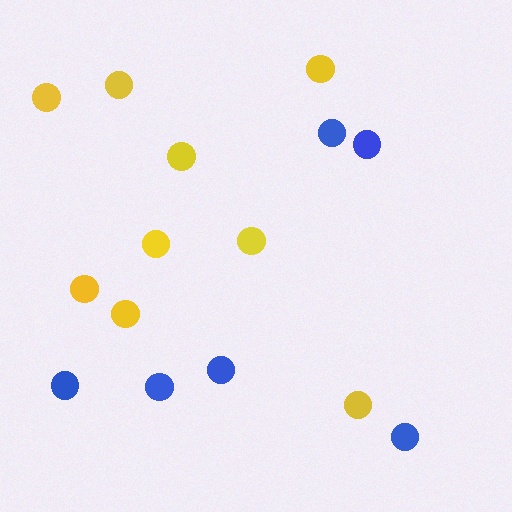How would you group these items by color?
There are 2 groups: one group of yellow circles (9) and one group of blue circles (6).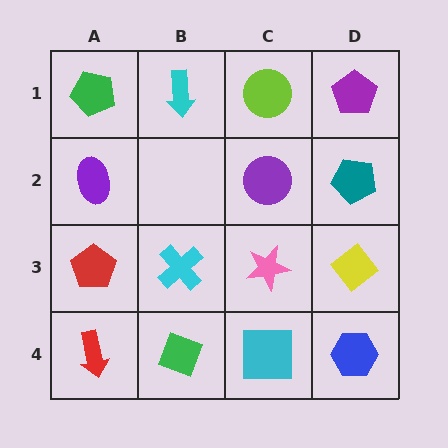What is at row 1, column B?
A cyan arrow.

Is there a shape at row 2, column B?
No, that cell is empty.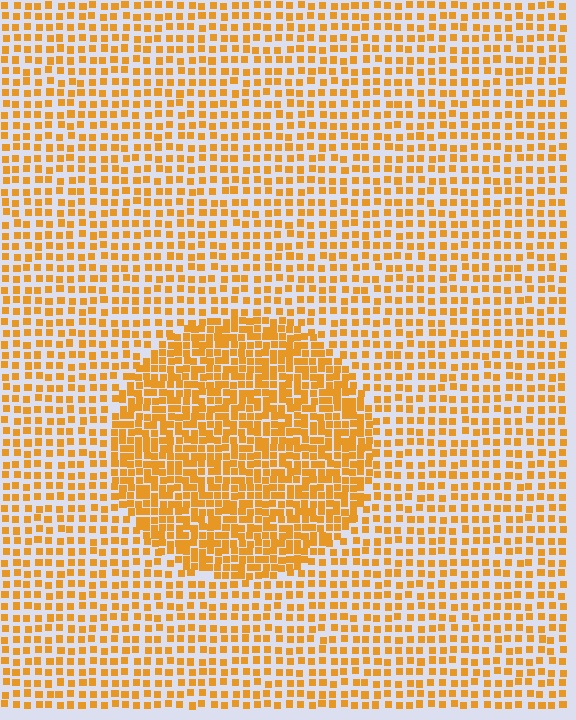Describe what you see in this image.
The image contains small orange elements arranged at two different densities. A circle-shaped region is visible where the elements are more densely packed than the surrounding area.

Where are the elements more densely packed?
The elements are more densely packed inside the circle boundary.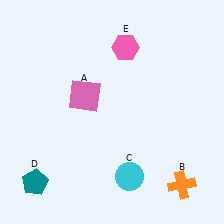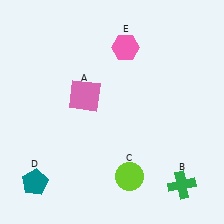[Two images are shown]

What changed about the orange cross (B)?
In Image 1, B is orange. In Image 2, it changed to green.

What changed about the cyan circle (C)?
In Image 1, C is cyan. In Image 2, it changed to lime.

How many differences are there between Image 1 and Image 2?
There are 2 differences between the two images.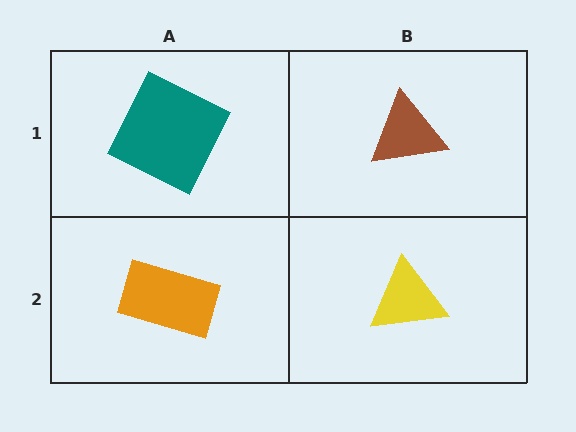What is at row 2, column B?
A yellow triangle.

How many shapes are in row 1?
2 shapes.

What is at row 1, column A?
A teal square.